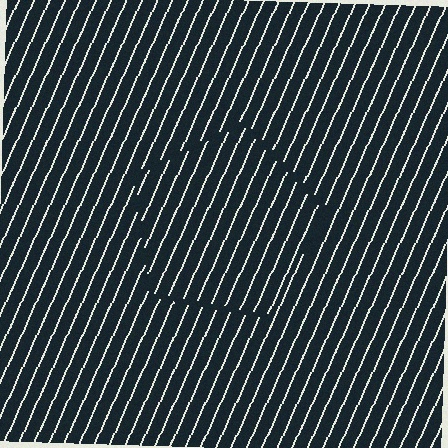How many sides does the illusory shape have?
5 sides — the line-ends trace a pentagon.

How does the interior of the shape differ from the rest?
The interior of the shape contains the same grating, shifted by half a period — the contour is defined by the phase discontinuity where line-ends from the inner and outer gratings abut.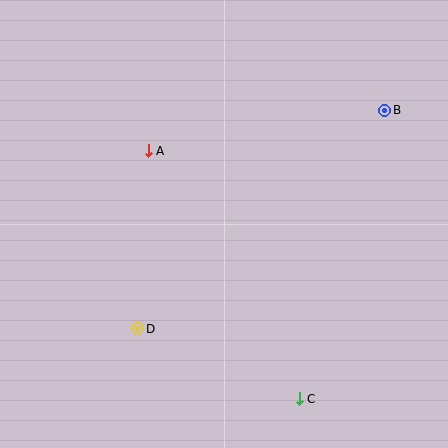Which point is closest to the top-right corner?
Point B is closest to the top-right corner.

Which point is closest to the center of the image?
Point A at (148, 151) is closest to the center.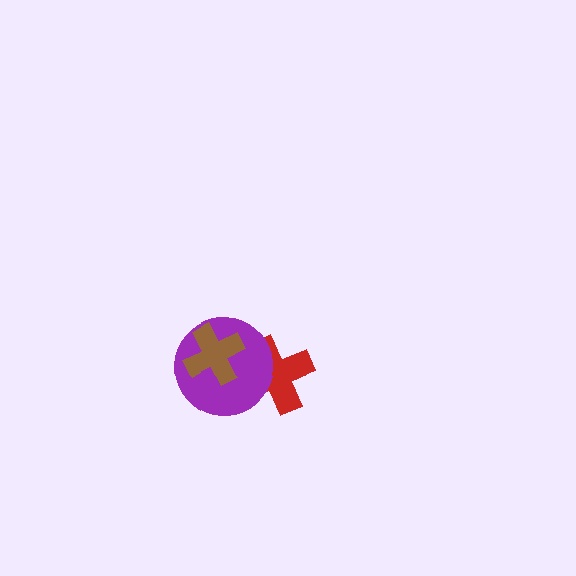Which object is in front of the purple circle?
The brown cross is in front of the purple circle.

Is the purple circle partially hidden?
Yes, it is partially covered by another shape.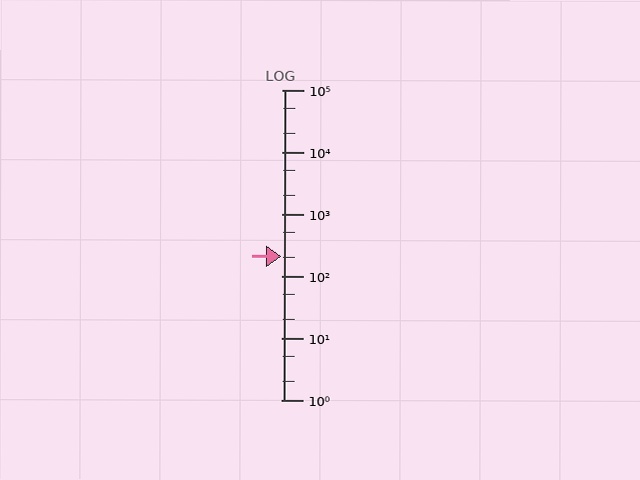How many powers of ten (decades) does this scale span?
The scale spans 5 decades, from 1 to 100000.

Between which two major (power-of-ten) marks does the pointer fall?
The pointer is between 100 and 1000.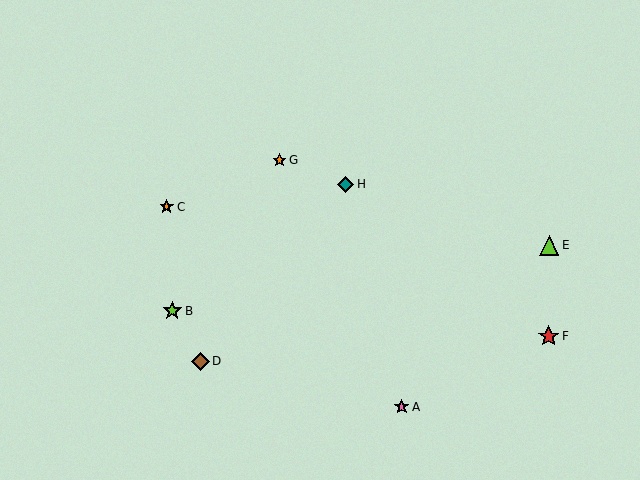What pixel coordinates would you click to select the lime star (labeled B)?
Click at (172, 311) to select the lime star B.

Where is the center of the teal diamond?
The center of the teal diamond is at (346, 184).